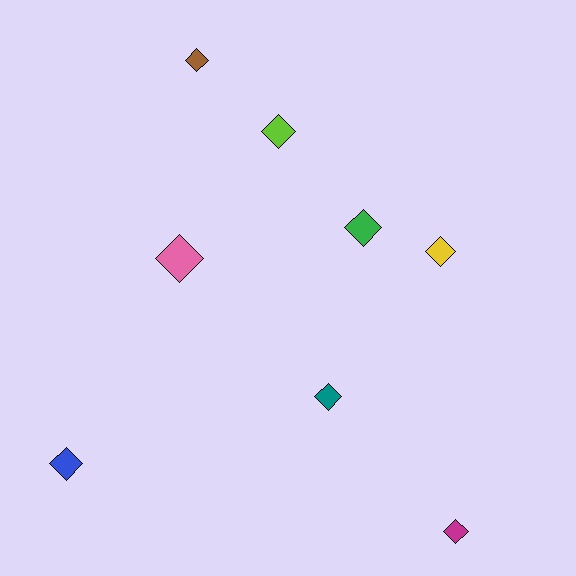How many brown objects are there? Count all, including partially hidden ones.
There is 1 brown object.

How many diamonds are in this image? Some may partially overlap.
There are 8 diamonds.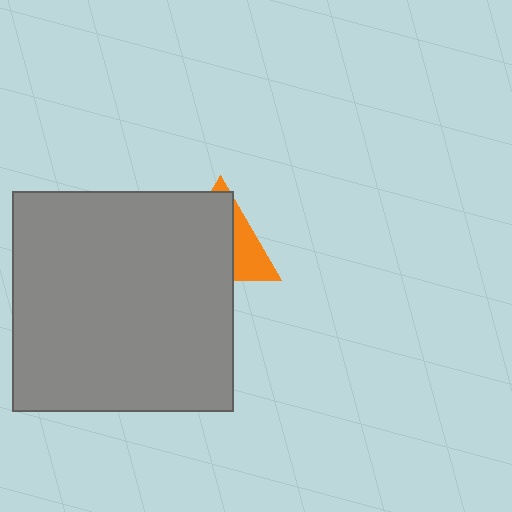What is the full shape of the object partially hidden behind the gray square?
The partially hidden object is an orange triangle.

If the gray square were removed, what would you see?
You would see the complete orange triangle.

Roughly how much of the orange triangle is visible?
A small part of it is visible (roughly 34%).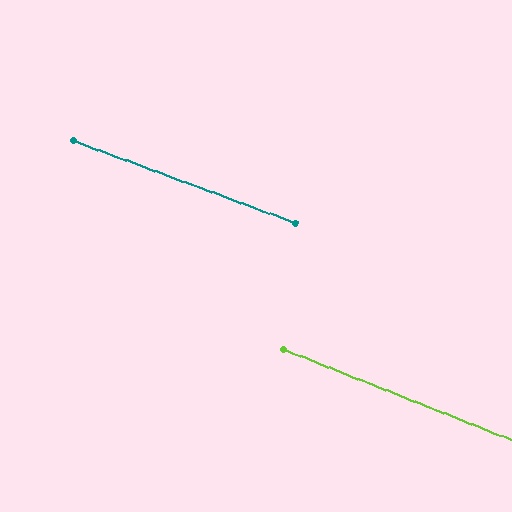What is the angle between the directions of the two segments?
Approximately 1 degree.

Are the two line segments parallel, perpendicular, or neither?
Parallel — their directions differ by only 1.3°.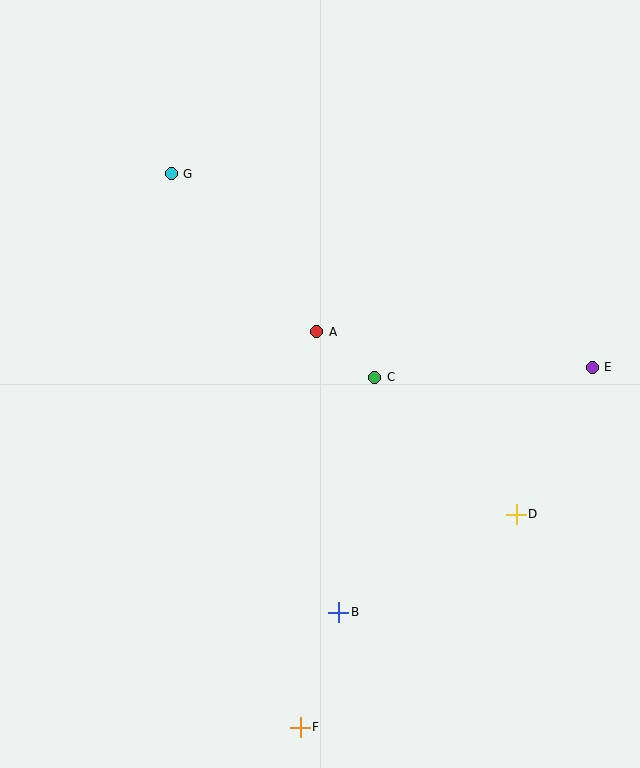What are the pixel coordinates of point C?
Point C is at (375, 377).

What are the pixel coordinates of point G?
Point G is at (171, 174).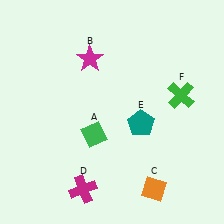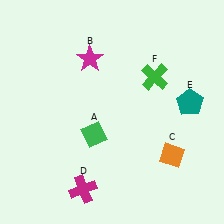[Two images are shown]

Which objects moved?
The objects that moved are: the orange diamond (C), the teal pentagon (E), the green cross (F).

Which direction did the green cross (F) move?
The green cross (F) moved left.